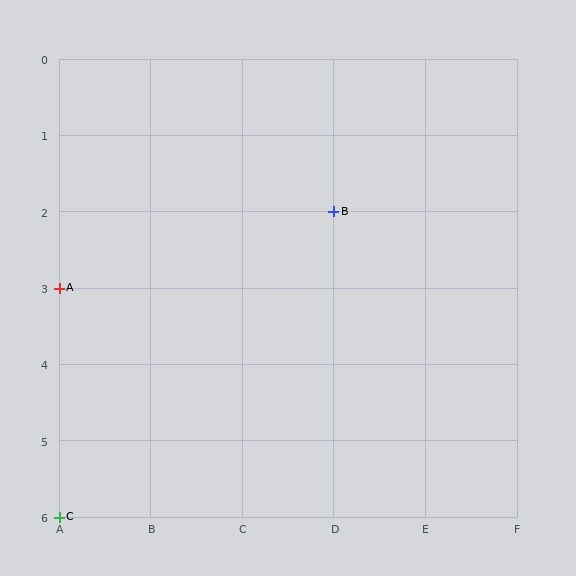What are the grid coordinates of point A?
Point A is at grid coordinates (A, 3).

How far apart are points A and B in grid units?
Points A and B are 3 columns and 1 row apart (about 3.2 grid units diagonally).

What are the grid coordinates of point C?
Point C is at grid coordinates (A, 6).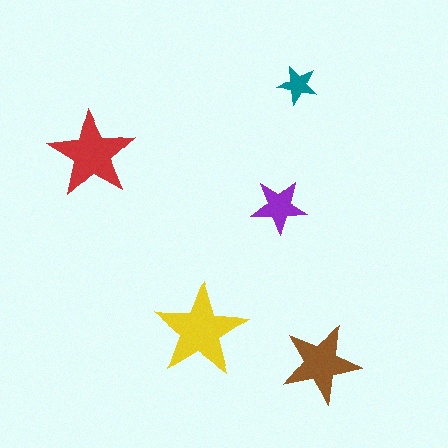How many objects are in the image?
There are 5 objects in the image.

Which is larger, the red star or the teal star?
The red one.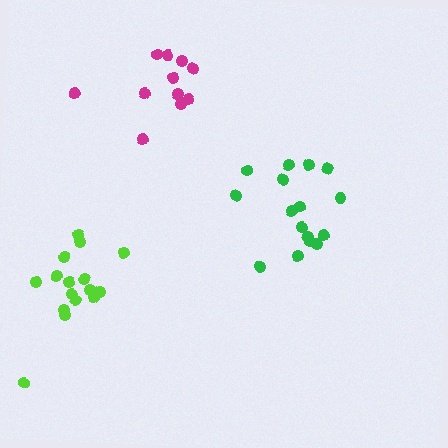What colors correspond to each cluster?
The clusters are colored: lime, magenta, green.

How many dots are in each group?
Group 1: 16 dots, Group 2: 11 dots, Group 3: 16 dots (43 total).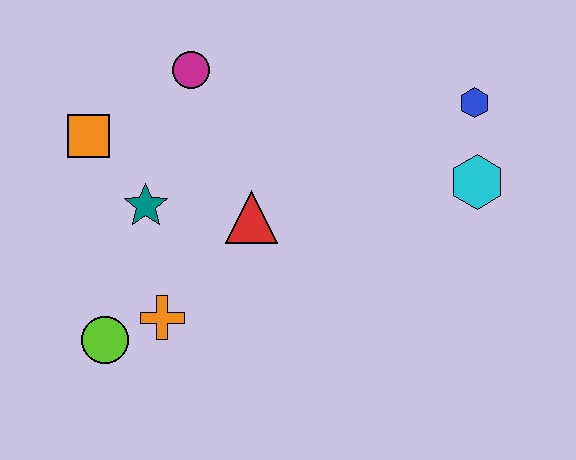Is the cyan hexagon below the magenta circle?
Yes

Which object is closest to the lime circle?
The orange cross is closest to the lime circle.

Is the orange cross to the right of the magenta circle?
No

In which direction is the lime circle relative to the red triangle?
The lime circle is to the left of the red triangle.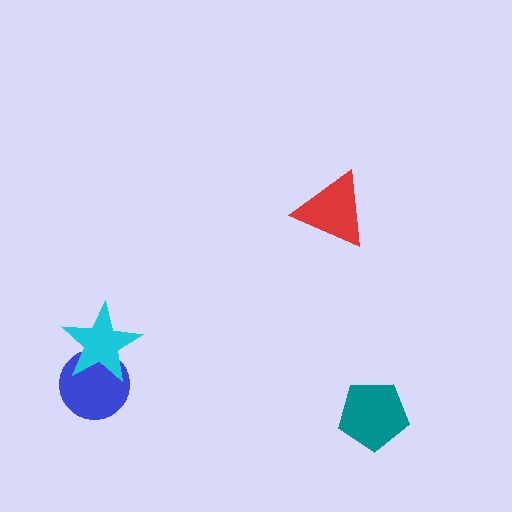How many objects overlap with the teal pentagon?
0 objects overlap with the teal pentagon.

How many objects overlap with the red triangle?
0 objects overlap with the red triangle.